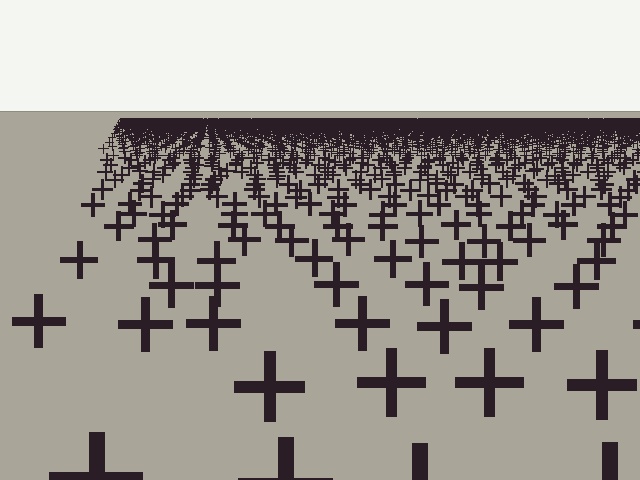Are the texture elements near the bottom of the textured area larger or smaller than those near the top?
Larger. Near the bottom, elements are closer to the viewer and appear at a bigger on-screen size.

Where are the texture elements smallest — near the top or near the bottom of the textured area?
Near the top.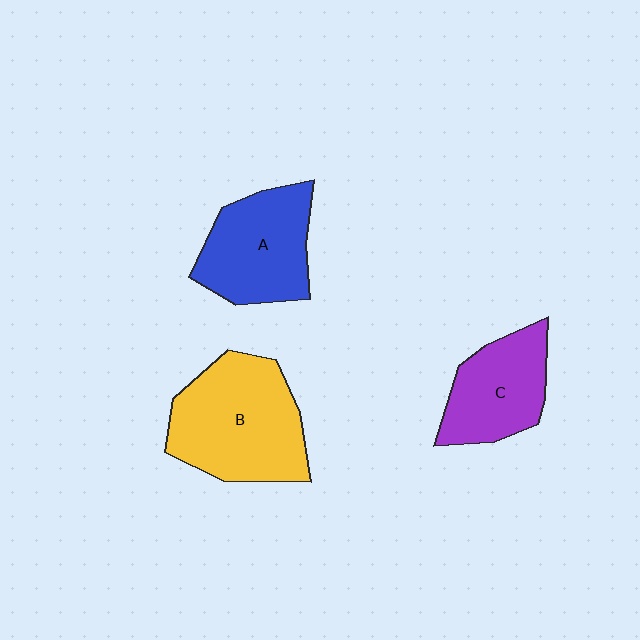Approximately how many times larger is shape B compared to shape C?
Approximately 1.5 times.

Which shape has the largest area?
Shape B (yellow).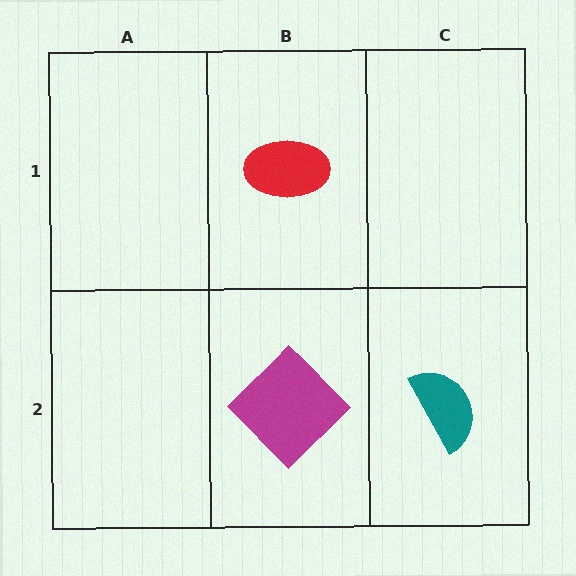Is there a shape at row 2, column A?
No, that cell is empty.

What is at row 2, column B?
A magenta diamond.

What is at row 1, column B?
A red ellipse.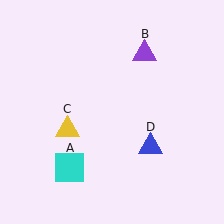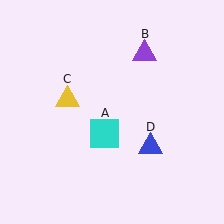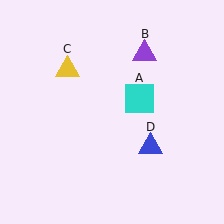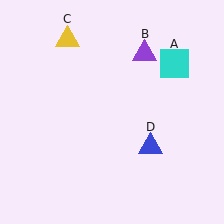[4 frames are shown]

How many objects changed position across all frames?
2 objects changed position: cyan square (object A), yellow triangle (object C).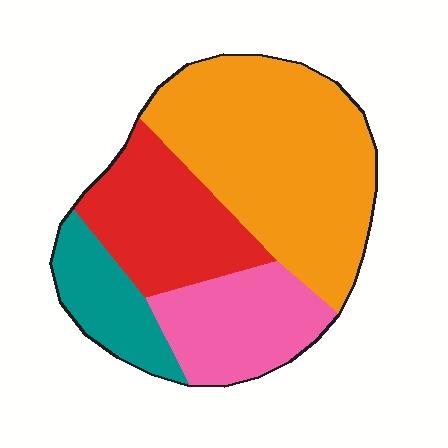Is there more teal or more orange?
Orange.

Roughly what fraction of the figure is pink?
Pink covers about 20% of the figure.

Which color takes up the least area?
Teal, at roughly 15%.